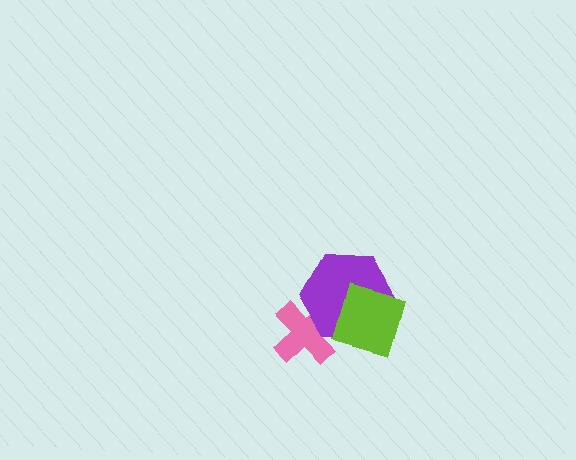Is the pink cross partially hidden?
Yes, it is partially covered by another shape.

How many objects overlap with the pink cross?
1 object overlaps with the pink cross.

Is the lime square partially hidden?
No, no other shape covers it.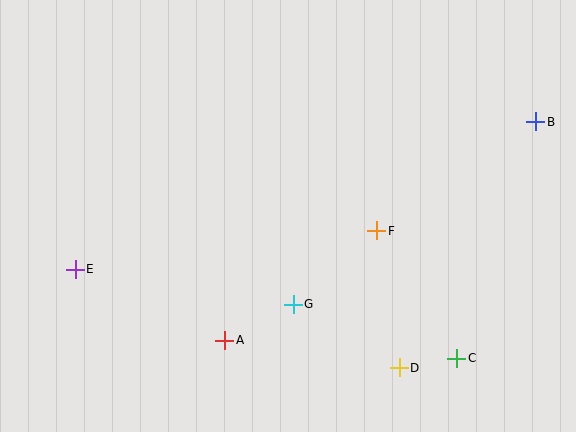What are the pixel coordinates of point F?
Point F is at (377, 231).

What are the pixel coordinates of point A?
Point A is at (225, 340).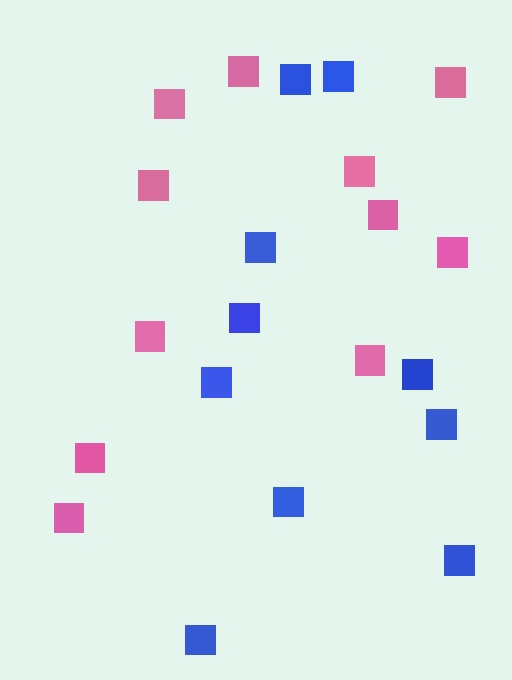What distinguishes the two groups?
There are 2 groups: one group of blue squares (10) and one group of pink squares (11).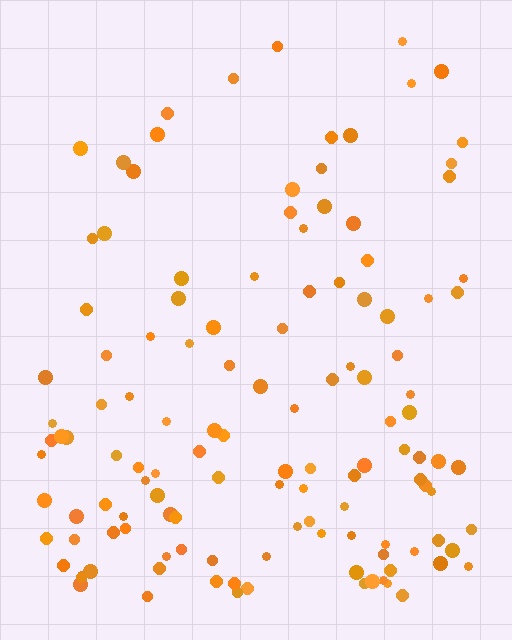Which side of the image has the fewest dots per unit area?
The top.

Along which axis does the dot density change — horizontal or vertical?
Vertical.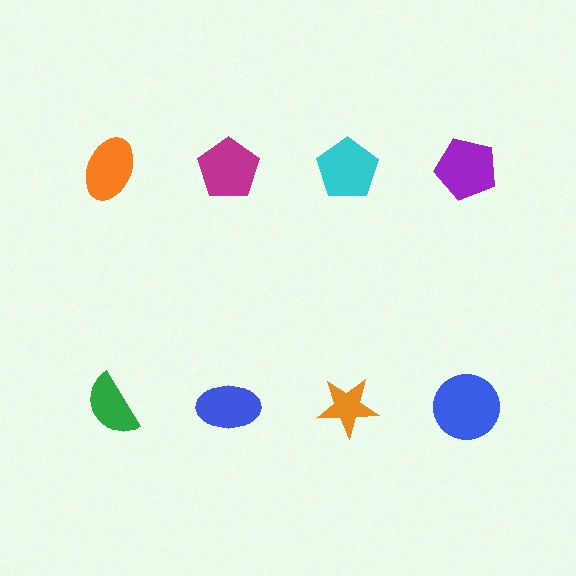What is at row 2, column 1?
A green semicircle.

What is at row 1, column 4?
A purple pentagon.